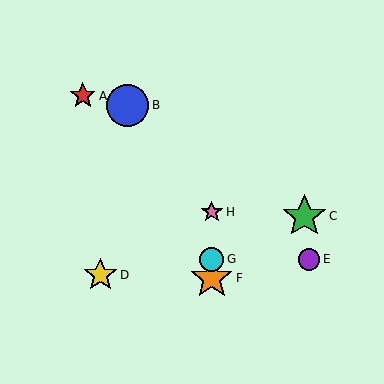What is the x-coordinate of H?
Object H is at x≈212.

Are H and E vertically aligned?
No, H is at x≈212 and E is at x≈309.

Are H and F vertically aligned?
Yes, both are at x≈212.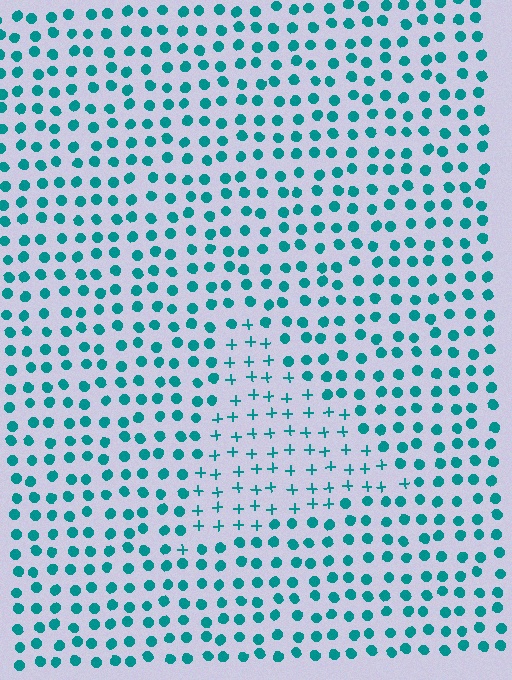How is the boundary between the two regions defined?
The boundary is defined by a change in element shape: plus signs inside vs. circles outside. All elements share the same color and spacing.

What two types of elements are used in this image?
The image uses plus signs inside the triangle region and circles outside it.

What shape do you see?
I see a triangle.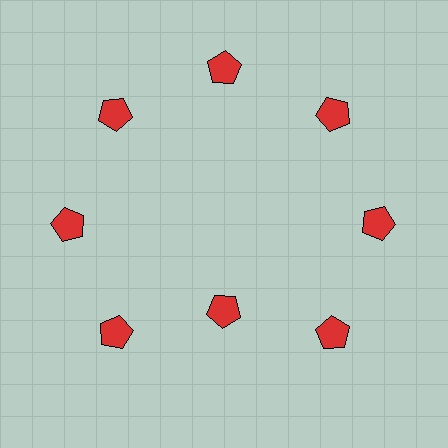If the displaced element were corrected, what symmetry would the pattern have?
It would have 8-fold rotational symmetry — the pattern would map onto itself every 45 degrees.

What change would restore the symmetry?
The symmetry would be restored by moving it outward, back onto the ring so that all 8 pentagons sit at equal angles and equal distance from the center.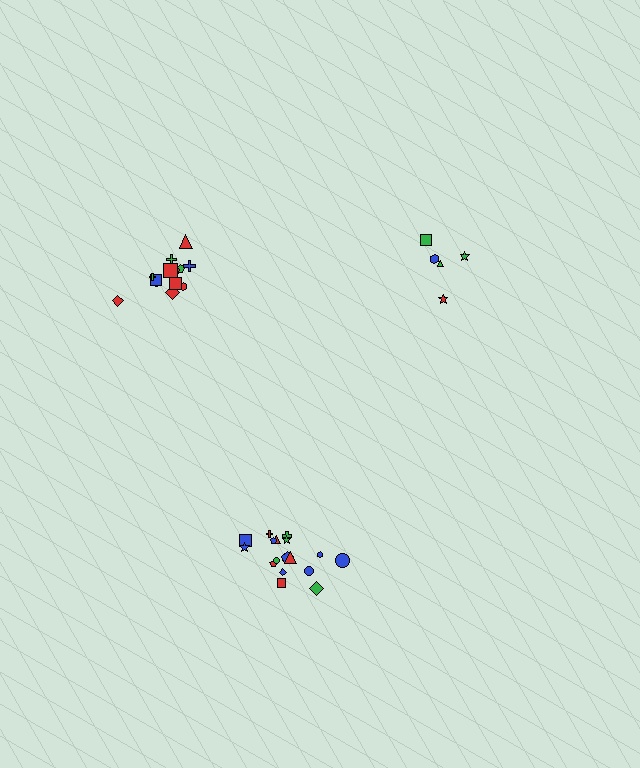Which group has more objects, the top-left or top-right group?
The top-left group.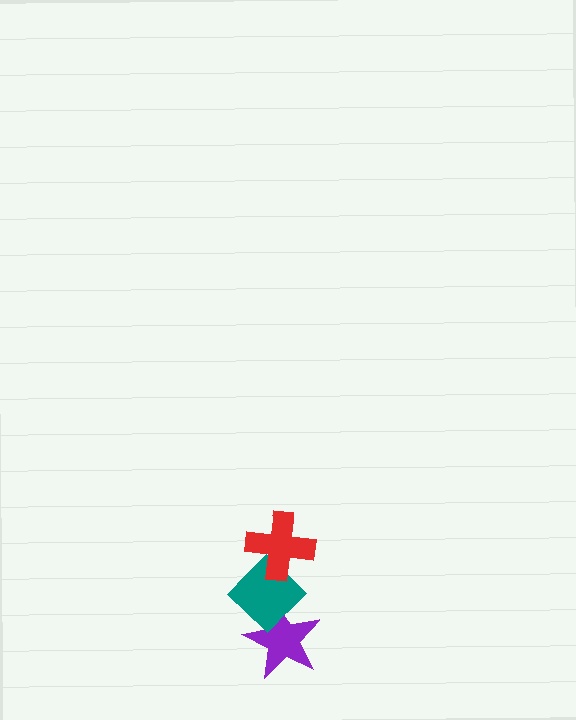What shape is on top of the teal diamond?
The red cross is on top of the teal diamond.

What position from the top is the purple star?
The purple star is 3rd from the top.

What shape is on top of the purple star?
The teal diamond is on top of the purple star.